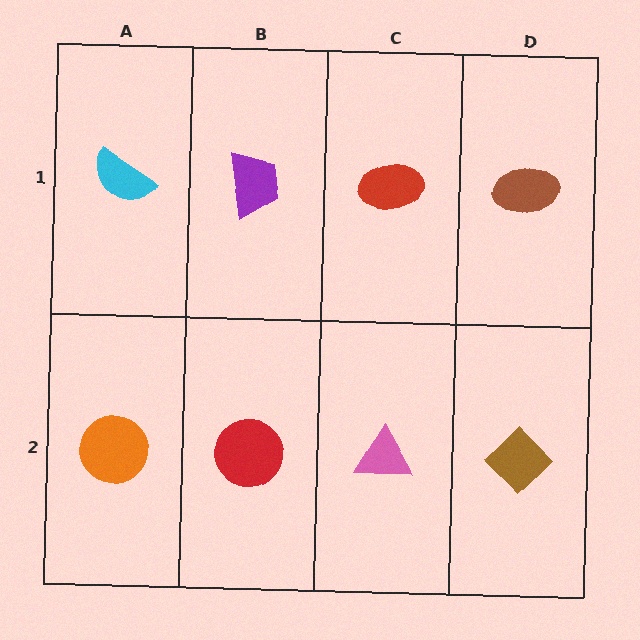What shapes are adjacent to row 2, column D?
A brown ellipse (row 1, column D), a pink triangle (row 2, column C).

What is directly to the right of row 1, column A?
A purple trapezoid.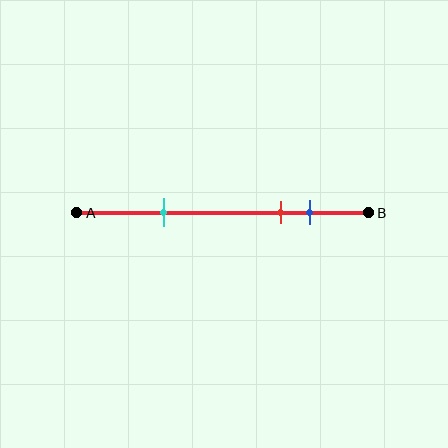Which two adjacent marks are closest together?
The red and blue marks are the closest adjacent pair.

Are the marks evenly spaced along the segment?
No, the marks are not evenly spaced.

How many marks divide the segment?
There are 3 marks dividing the segment.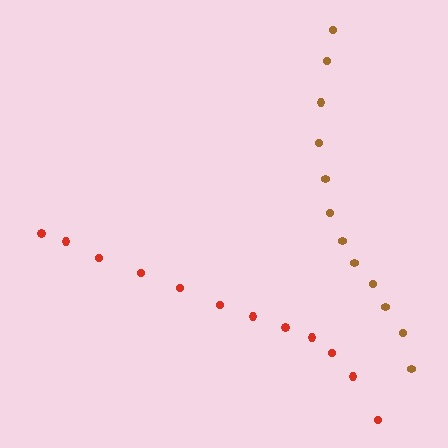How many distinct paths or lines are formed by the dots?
There are 2 distinct paths.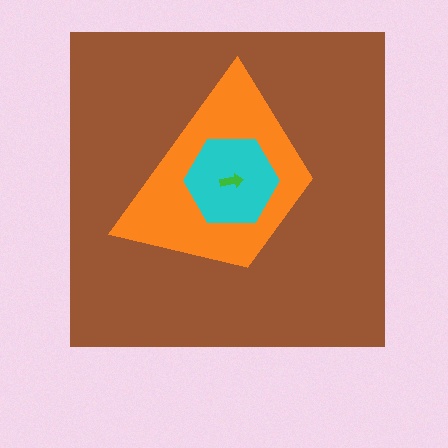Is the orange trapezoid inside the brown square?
Yes.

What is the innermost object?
The green arrow.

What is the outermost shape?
The brown square.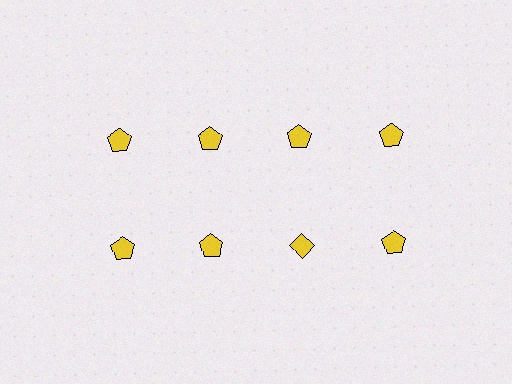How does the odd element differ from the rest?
It has a different shape: diamond instead of pentagon.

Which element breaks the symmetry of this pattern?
The yellow diamond in the second row, center column breaks the symmetry. All other shapes are yellow pentagons.